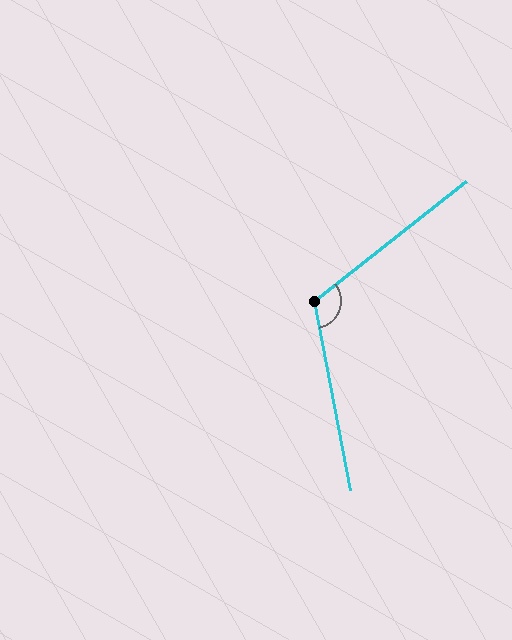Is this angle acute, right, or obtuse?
It is obtuse.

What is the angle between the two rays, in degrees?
Approximately 117 degrees.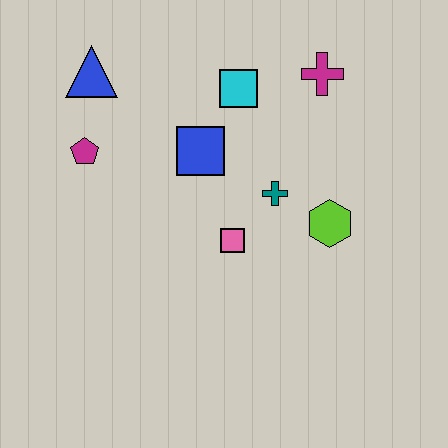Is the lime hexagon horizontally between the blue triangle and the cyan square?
No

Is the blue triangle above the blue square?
Yes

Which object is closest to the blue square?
The cyan square is closest to the blue square.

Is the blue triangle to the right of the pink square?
No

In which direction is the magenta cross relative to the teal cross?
The magenta cross is above the teal cross.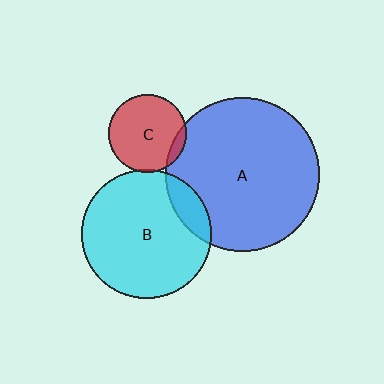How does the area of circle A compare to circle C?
Approximately 3.9 times.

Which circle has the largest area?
Circle A (blue).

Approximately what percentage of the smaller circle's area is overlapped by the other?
Approximately 10%.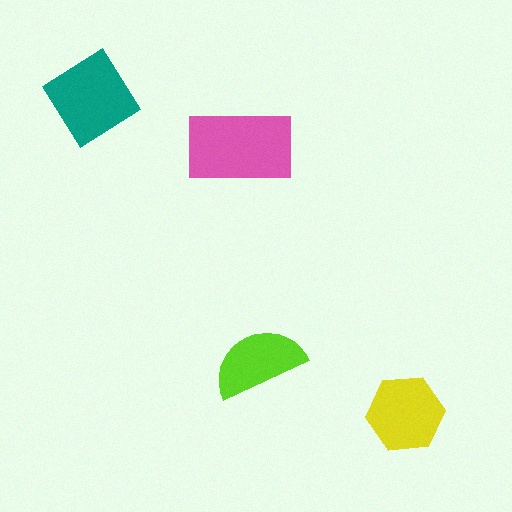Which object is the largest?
The pink rectangle.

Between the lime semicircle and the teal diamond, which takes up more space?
The teal diamond.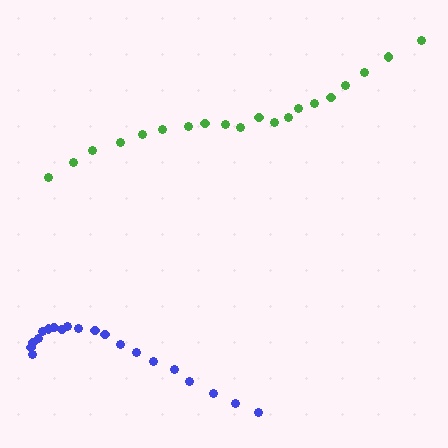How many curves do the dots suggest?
There are 2 distinct paths.